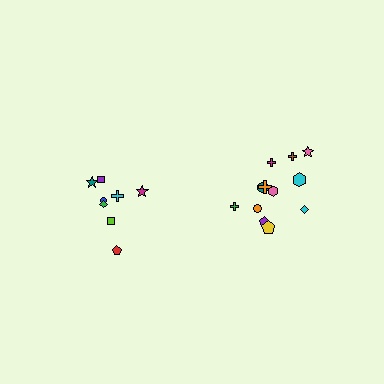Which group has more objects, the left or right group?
The right group.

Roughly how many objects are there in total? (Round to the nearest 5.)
Roughly 20 objects in total.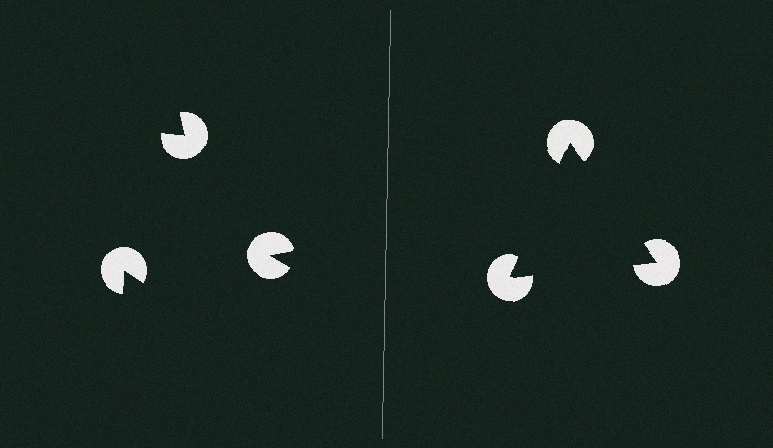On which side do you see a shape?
An illusory triangle appears on the right side. On the left side the wedge cuts are rotated, so no coherent shape forms.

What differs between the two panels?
The pac-man discs are positioned identically on both sides; only the wedge orientations differ. On the right they align to a triangle; on the left they are misaligned.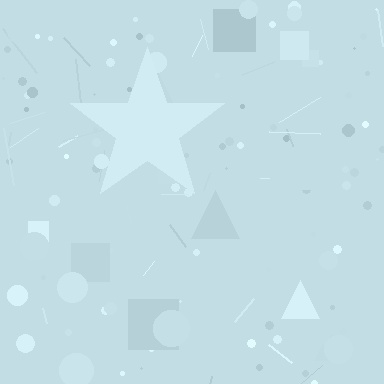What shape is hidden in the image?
A star is hidden in the image.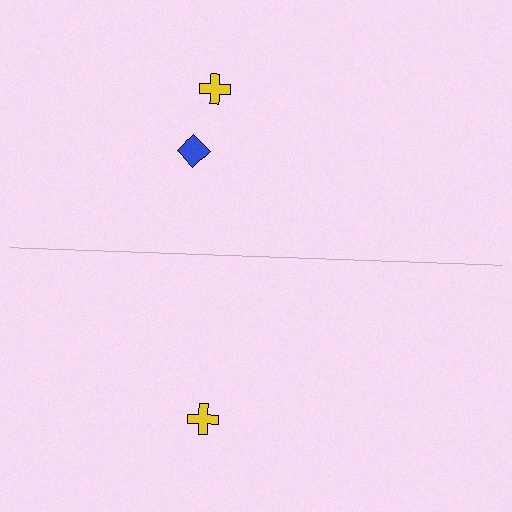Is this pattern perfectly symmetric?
No, the pattern is not perfectly symmetric. A blue diamond is missing from the bottom side.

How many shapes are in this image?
There are 3 shapes in this image.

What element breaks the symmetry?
A blue diamond is missing from the bottom side.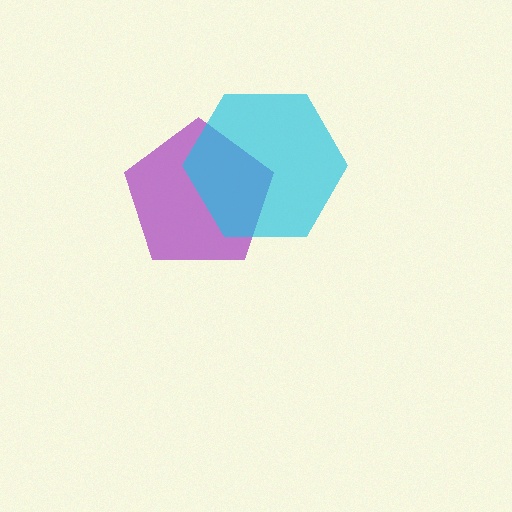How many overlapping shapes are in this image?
There are 2 overlapping shapes in the image.